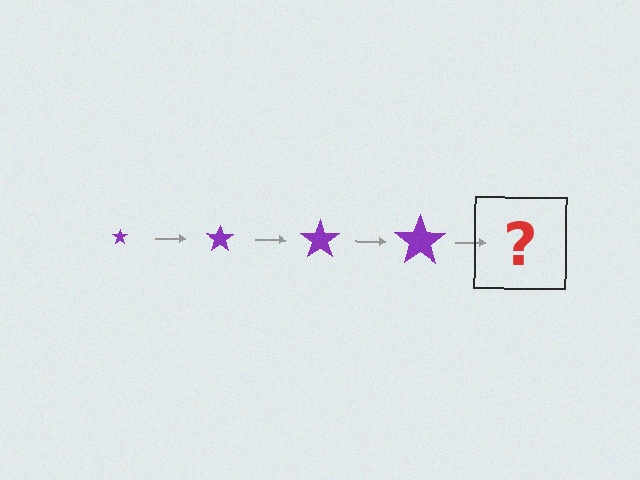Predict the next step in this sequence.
The next step is a purple star, larger than the previous one.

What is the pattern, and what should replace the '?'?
The pattern is that the star gets progressively larger each step. The '?' should be a purple star, larger than the previous one.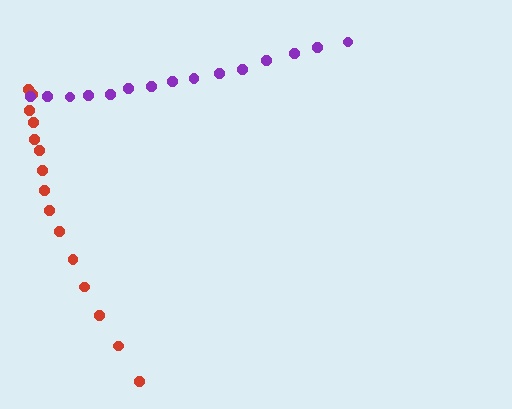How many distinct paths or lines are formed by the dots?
There are 2 distinct paths.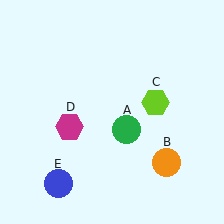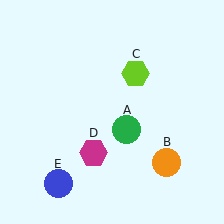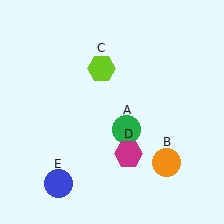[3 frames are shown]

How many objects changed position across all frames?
2 objects changed position: lime hexagon (object C), magenta hexagon (object D).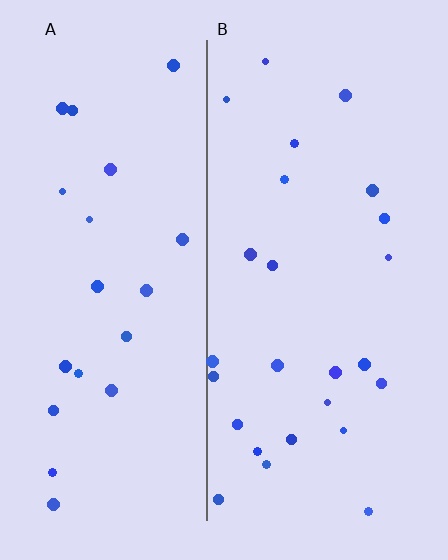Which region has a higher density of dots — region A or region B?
B (the right).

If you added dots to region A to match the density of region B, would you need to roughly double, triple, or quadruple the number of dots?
Approximately double.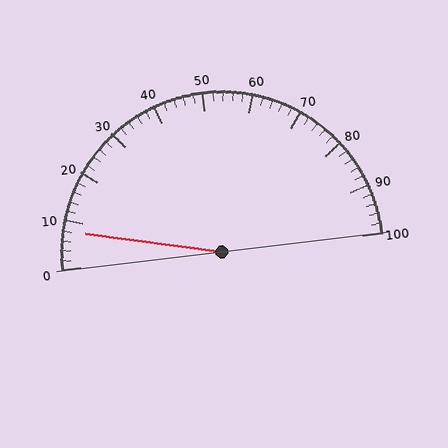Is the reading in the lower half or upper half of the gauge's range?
The reading is in the lower half of the range (0 to 100).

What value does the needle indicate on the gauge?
The needle indicates approximately 8.